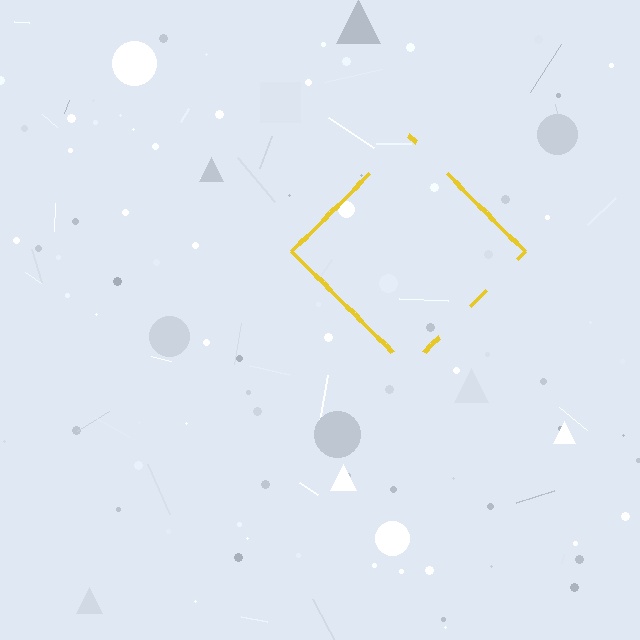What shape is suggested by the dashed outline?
The dashed outline suggests a diamond.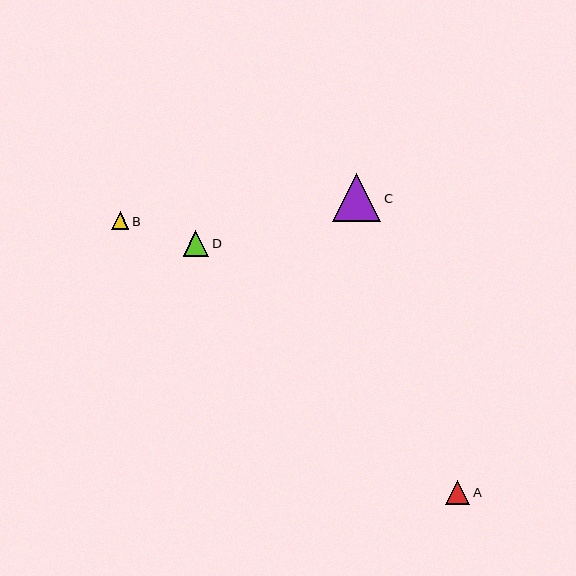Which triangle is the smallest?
Triangle B is the smallest with a size of approximately 17 pixels.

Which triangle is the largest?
Triangle C is the largest with a size of approximately 48 pixels.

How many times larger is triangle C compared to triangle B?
Triangle C is approximately 2.8 times the size of triangle B.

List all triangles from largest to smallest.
From largest to smallest: C, D, A, B.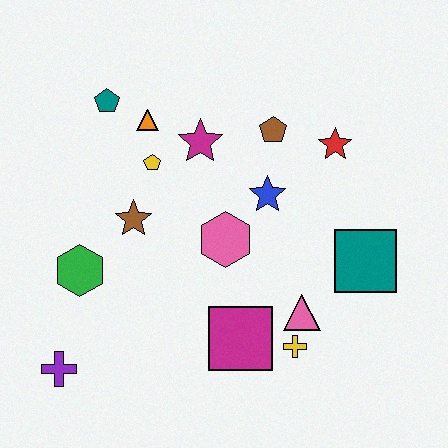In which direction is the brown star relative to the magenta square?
The brown star is above the magenta square.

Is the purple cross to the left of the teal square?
Yes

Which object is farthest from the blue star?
The purple cross is farthest from the blue star.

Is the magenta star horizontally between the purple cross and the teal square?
Yes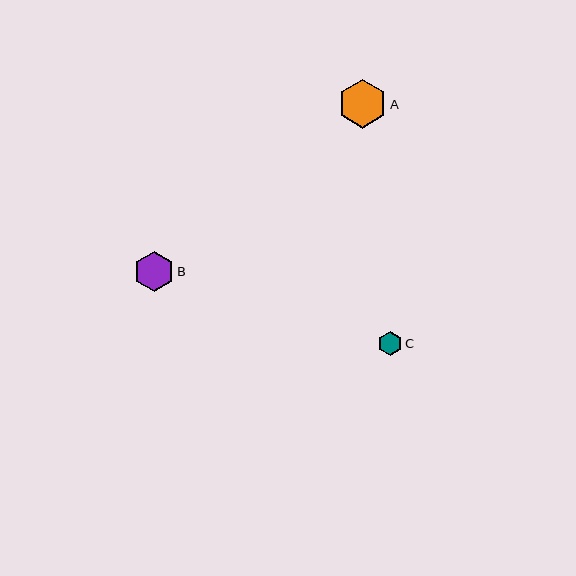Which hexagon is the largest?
Hexagon A is the largest with a size of approximately 49 pixels.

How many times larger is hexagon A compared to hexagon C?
Hexagon A is approximately 2.0 times the size of hexagon C.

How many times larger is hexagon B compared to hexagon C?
Hexagon B is approximately 1.6 times the size of hexagon C.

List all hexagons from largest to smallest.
From largest to smallest: A, B, C.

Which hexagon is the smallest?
Hexagon C is the smallest with a size of approximately 24 pixels.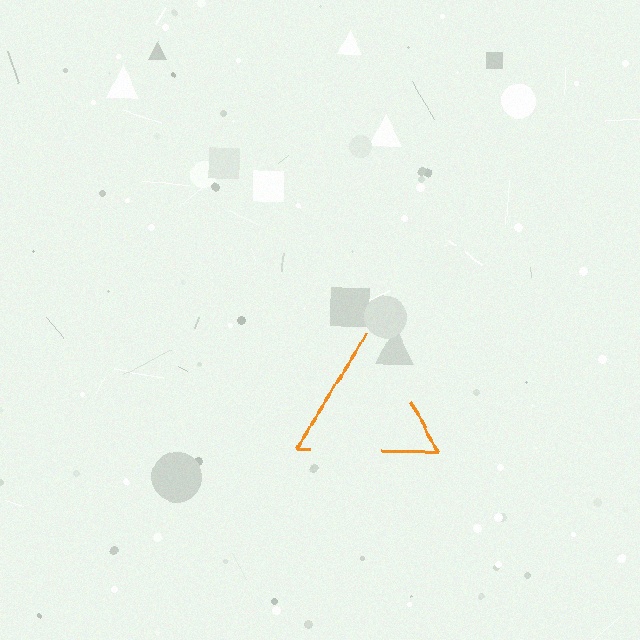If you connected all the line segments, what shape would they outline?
They would outline a triangle.